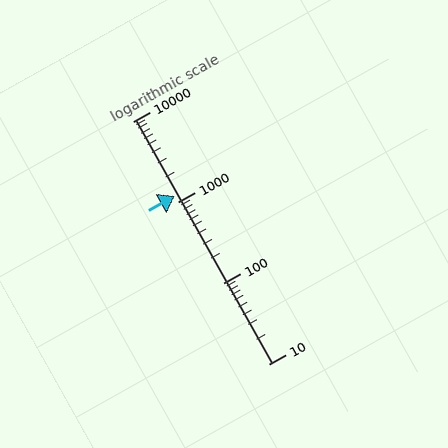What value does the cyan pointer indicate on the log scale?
The pointer indicates approximately 1200.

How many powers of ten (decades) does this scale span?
The scale spans 3 decades, from 10 to 10000.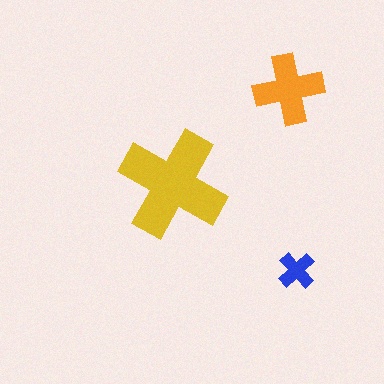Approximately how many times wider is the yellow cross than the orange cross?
About 1.5 times wider.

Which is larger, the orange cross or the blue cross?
The orange one.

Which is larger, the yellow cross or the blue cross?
The yellow one.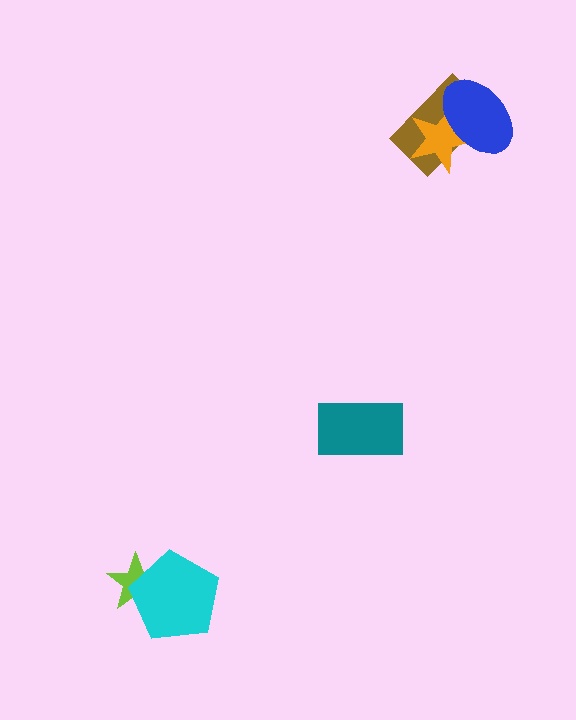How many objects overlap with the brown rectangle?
2 objects overlap with the brown rectangle.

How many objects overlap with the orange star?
2 objects overlap with the orange star.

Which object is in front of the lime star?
The cyan pentagon is in front of the lime star.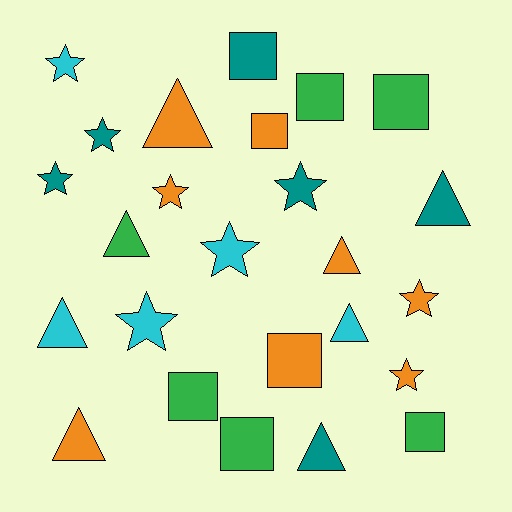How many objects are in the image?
There are 25 objects.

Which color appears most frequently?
Orange, with 8 objects.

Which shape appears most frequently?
Star, with 9 objects.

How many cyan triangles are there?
There are 2 cyan triangles.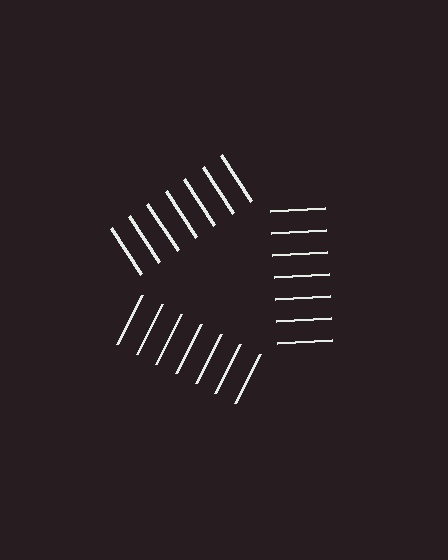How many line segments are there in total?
21 — 7 along each of the 3 edges.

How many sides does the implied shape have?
3 sides — the line-ends trace a triangle.